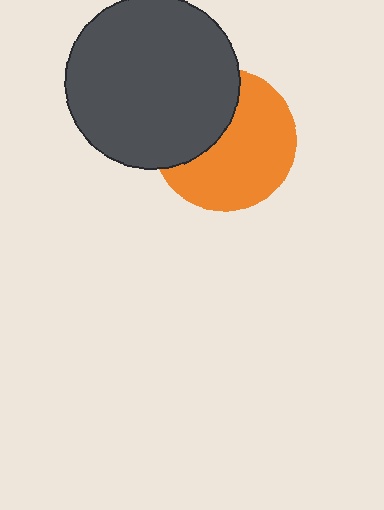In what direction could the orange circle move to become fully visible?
The orange circle could move right. That would shift it out from behind the dark gray circle entirely.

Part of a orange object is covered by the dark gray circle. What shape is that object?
It is a circle.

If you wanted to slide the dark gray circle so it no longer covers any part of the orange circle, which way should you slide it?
Slide it left — that is the most direct way to separate the two shapes.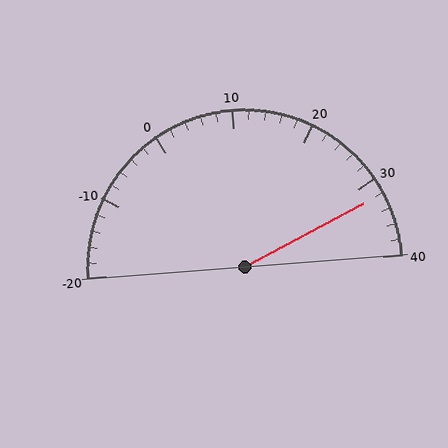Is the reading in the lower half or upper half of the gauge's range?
The reading is in the upper half of the range (-20 to 40).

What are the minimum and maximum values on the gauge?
The gauge ranges from -20 to 40.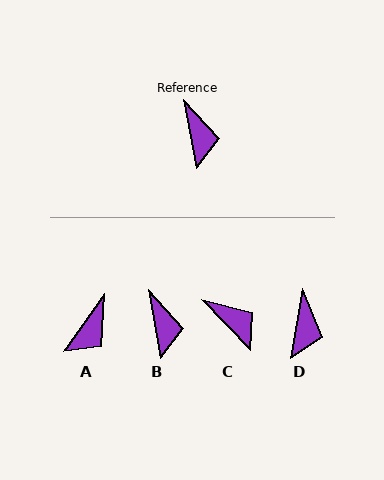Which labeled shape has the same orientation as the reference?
B.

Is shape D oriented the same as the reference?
No, it is off by about 20 degrees.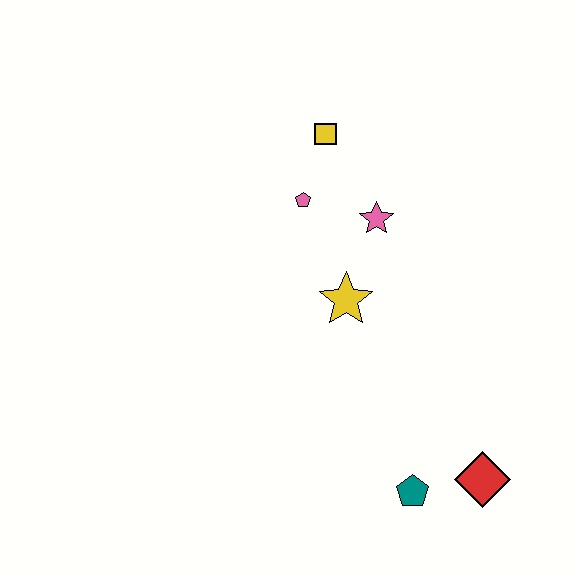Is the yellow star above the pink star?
No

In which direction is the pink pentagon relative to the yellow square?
The pink pentagon is below the yellow square.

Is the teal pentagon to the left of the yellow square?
No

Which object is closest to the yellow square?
The pink pentagon is closest to the yellow square.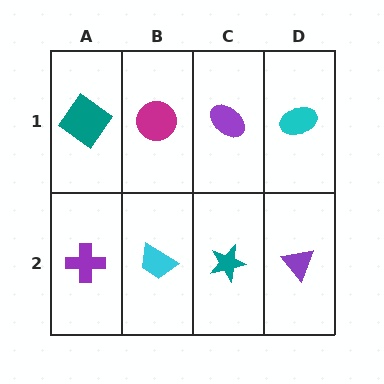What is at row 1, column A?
A teal diamond.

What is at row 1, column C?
A purple ellipse.